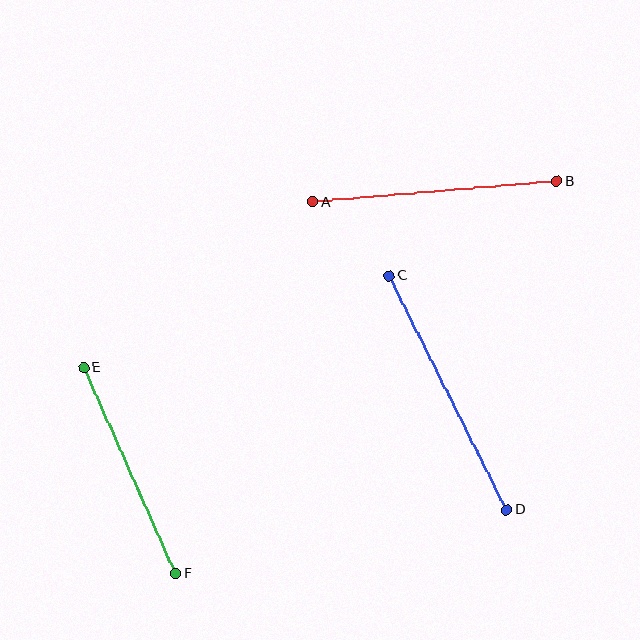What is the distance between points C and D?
The distance is approximately 262 pixels.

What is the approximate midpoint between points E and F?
The midpoint is at approximately (130, 470) pixels.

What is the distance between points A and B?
The distance is approximately 246 pixels.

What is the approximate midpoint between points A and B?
The midpoint is at approximately (435, 191) pixels.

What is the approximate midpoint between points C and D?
The midpoint is at approximately (448, 393) pixels.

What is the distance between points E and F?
The distance is approximately 226 pixels.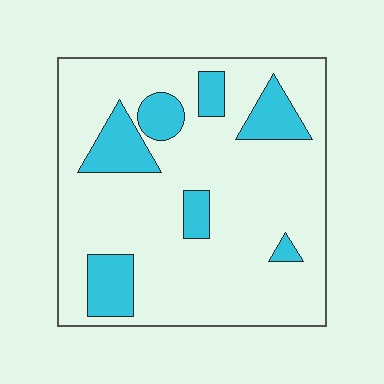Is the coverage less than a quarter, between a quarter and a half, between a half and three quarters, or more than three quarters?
Less than a quarter.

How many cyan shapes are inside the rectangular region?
7.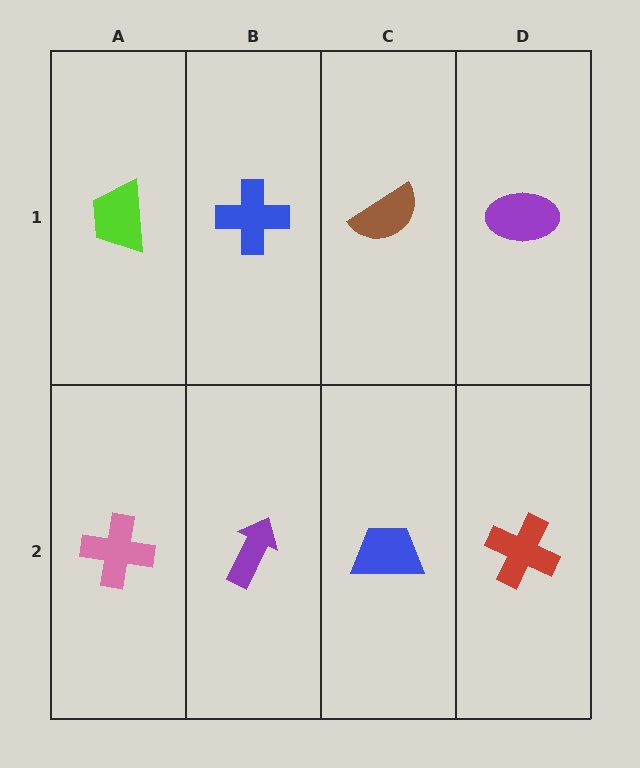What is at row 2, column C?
A blue trapezoid.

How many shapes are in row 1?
4 shapes.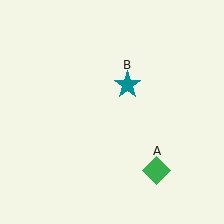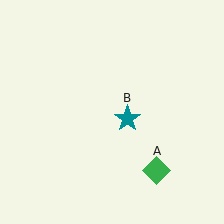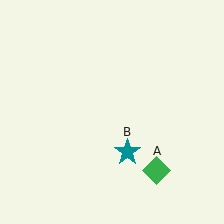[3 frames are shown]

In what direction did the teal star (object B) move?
The teal star (object B) moved down.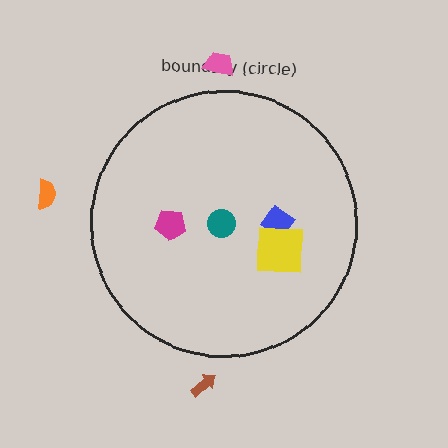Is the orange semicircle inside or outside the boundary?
Outside.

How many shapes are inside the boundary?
4 inside, 3 outside.